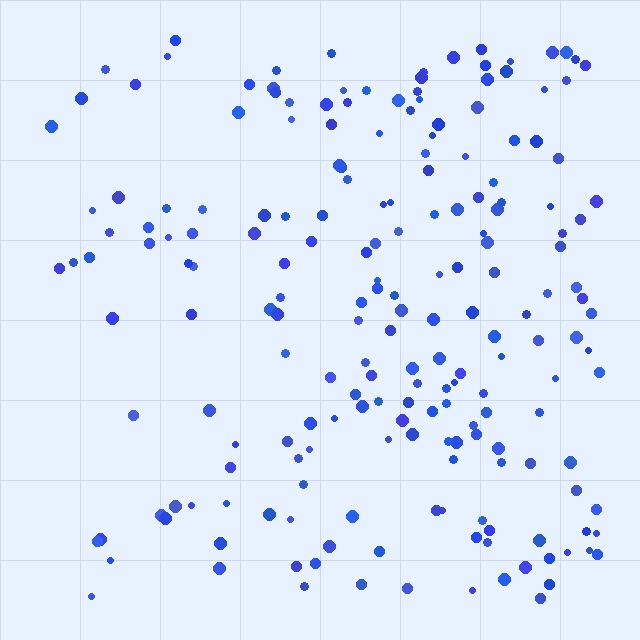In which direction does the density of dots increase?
From left to right, with the right side densest.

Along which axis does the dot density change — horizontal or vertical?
Horizontal.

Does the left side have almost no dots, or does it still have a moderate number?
Still a moderate number, just noticeably fewer than the right.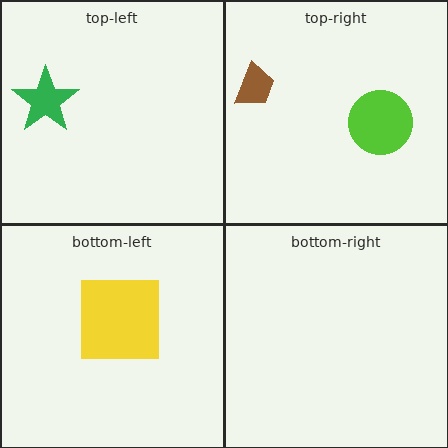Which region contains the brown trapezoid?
The top-right region.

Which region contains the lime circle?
The top-right region.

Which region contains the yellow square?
The bottom-left region.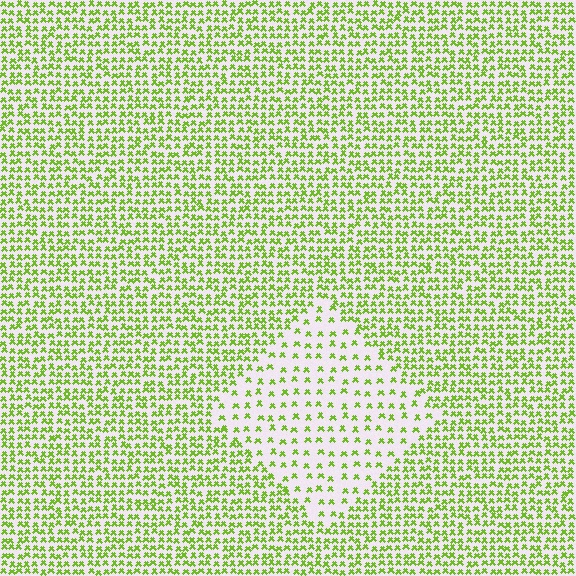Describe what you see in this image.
The image contains small lime elements arranged at two different densities. A diamond-shaped region is visible where the elements are less densely packed than the surrounding area.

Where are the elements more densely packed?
The elements are more densely packed outside the diamond boundary.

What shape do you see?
I see a diamond.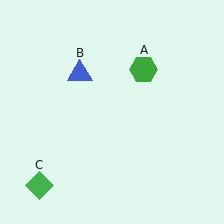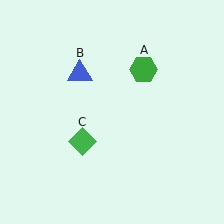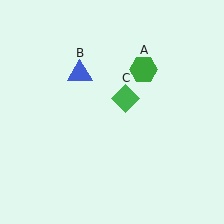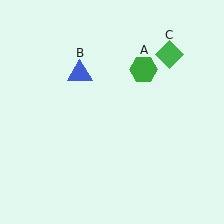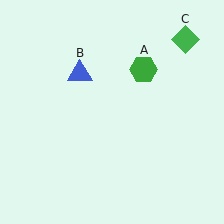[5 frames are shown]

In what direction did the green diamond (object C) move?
The green diamond (object C) moved up and to the right.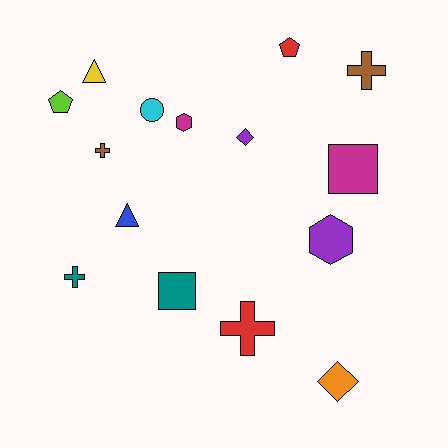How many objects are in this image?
There are 15 objects.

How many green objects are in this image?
There are no green objects.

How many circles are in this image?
There is 1 circle.